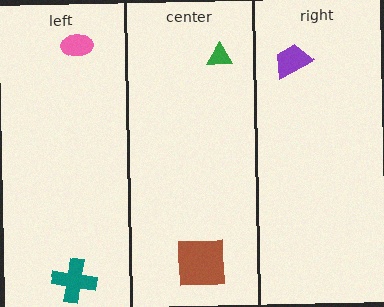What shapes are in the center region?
The green triangle, the brown square.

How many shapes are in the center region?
2.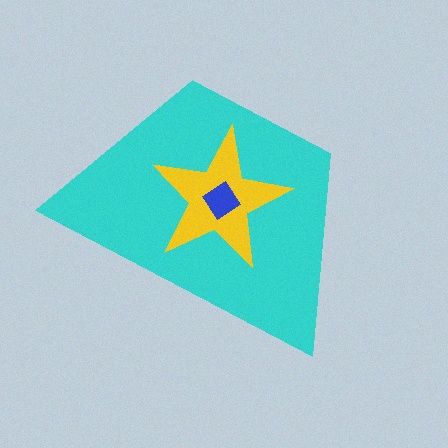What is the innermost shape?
The blue diamond.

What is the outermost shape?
The cyan trapezoid.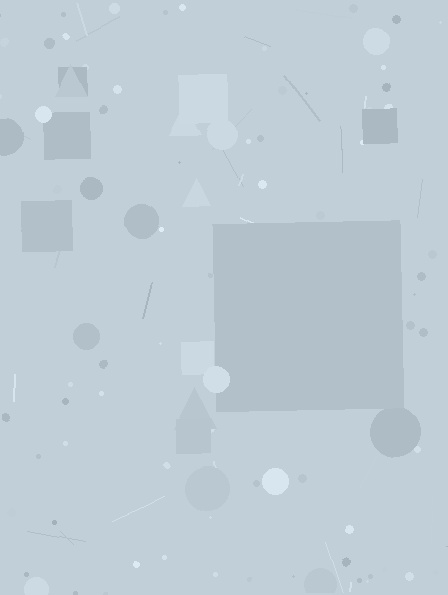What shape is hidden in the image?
A square is hidden in the image.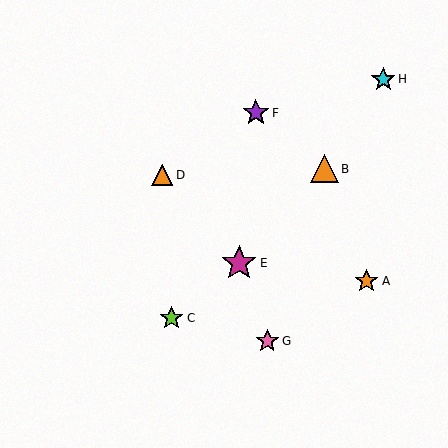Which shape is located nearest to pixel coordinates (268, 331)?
The pink star (labeled G) at (267, 341) is nearest to that location.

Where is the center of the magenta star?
The center of the magenta star is at (239, 263).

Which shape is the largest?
The magenta star (labeled E) is the largest.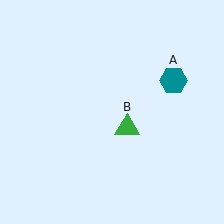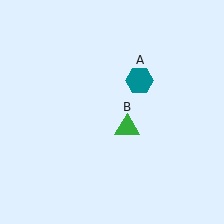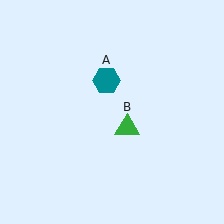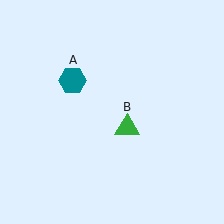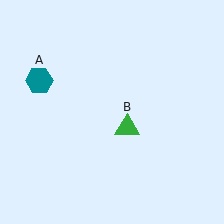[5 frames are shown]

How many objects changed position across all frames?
1 object changed position: teal hexagon (object A).